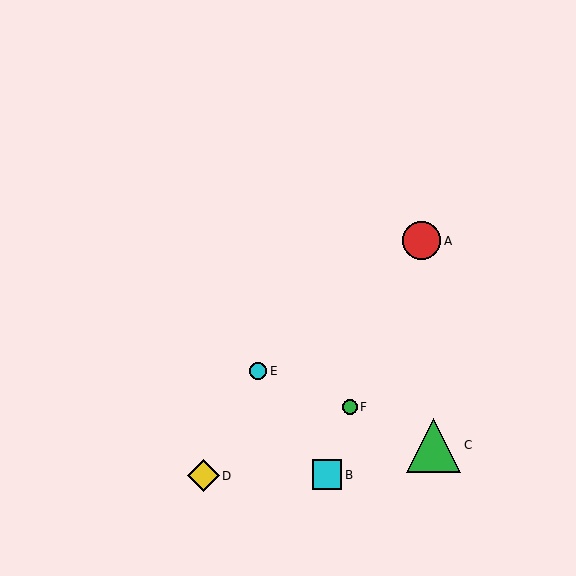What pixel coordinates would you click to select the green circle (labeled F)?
Click at (350, 407) to select the green circle F.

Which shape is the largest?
The green triangle (labeled C) is the largest.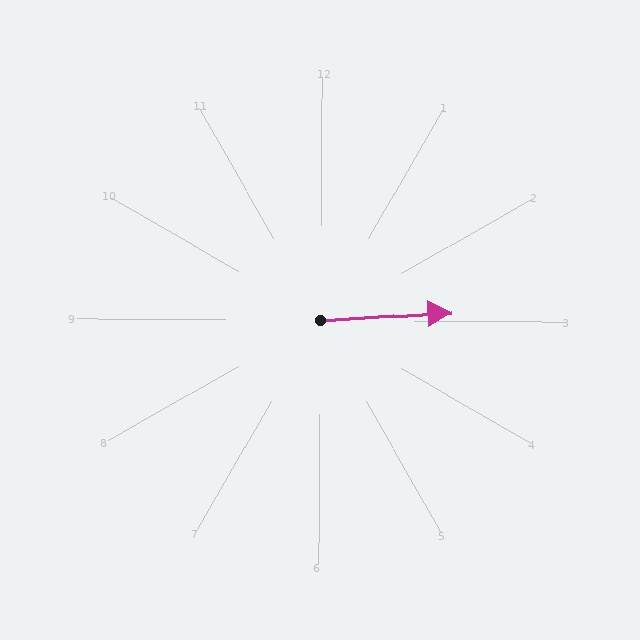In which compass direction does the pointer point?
East.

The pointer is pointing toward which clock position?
Roughly 3 o'clock.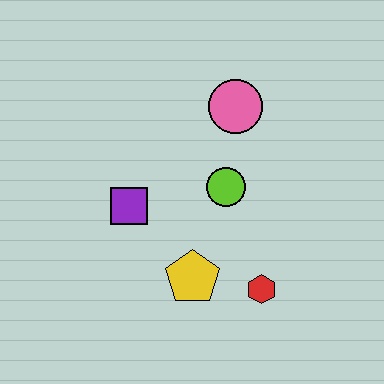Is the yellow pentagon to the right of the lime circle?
No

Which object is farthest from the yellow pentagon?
The pink circle is farthest from the yellow pentagon.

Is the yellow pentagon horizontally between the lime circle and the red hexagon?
No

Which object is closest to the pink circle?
The lime circle is closest to the pink circle.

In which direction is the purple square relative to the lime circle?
The purple square is to the left of the lime circle.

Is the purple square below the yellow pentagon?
No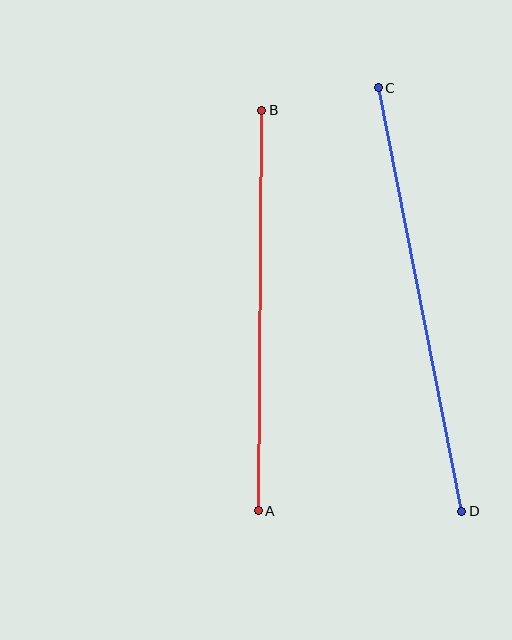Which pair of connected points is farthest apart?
Points C and D are farthest apart.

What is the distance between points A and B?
The distance is approximately 401 pixels.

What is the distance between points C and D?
The distance is approximately 432 pixels.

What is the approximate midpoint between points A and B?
The midpoint is at approximately (260, 310) pixels.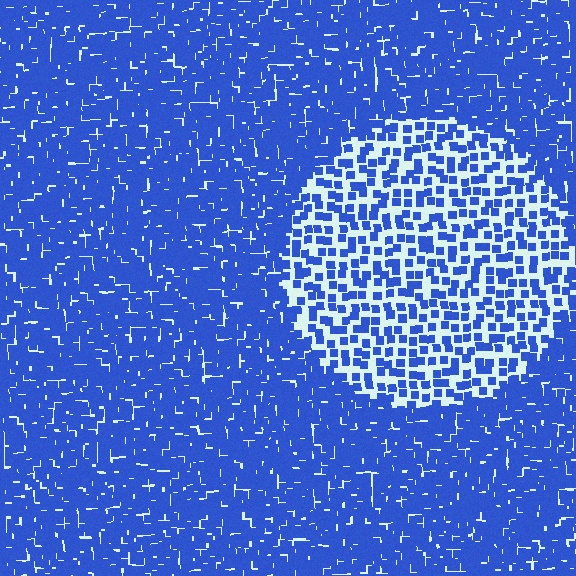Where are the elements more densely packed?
The elements are more densely packed outside the circle boundary.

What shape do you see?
I see a circle.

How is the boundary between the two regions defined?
The boundary is defined by a change in element density (approximately 2.4x ratio). All elements are the same color, size, and shape.